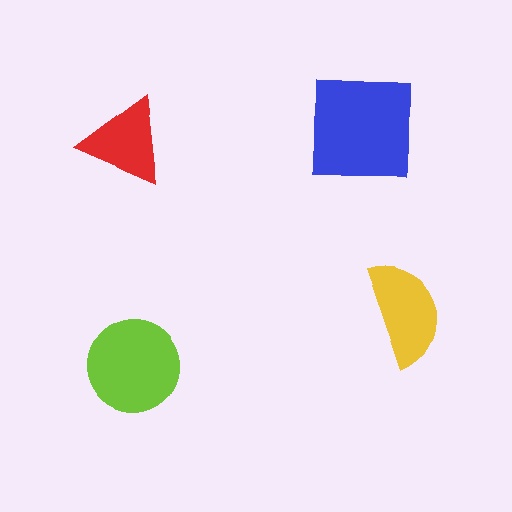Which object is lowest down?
The lime circle is bottommost.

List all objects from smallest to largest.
The red triangle, the yellow semicircle, the lime circle, the blue square.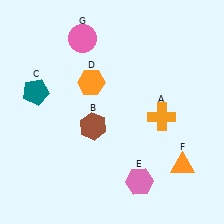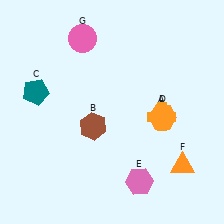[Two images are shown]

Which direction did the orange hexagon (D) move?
The orange hexagon (D) moved right.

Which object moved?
The orange hexagon (D) moved right.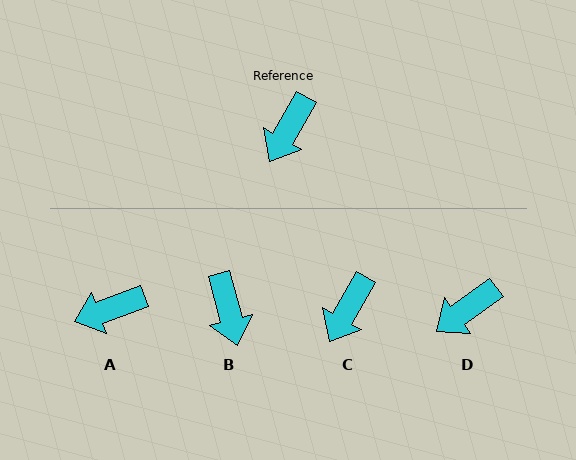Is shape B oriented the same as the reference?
No, it is off by about 44 degrees.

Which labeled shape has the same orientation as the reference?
C.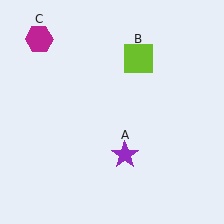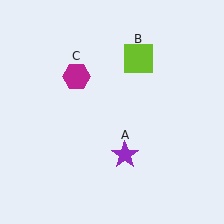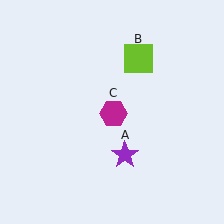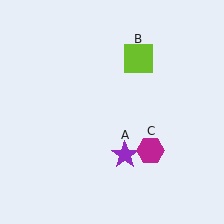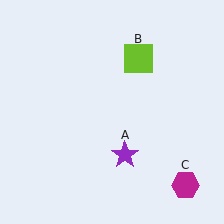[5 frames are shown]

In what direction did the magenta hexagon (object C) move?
The magenta hexagon (object C) moved down and to the right.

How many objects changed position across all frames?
1 object changed position: magenta hexagon (object C).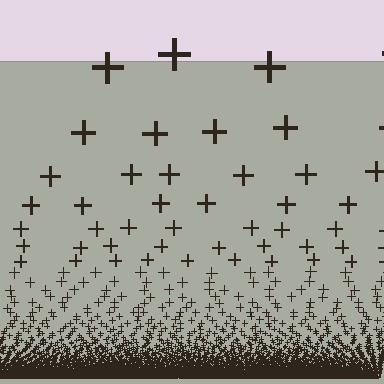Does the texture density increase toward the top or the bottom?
Density increases toward the bottom.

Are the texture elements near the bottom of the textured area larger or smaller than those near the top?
Smaller. The gradient is inverted — elements near the bottom are smaller and denser.